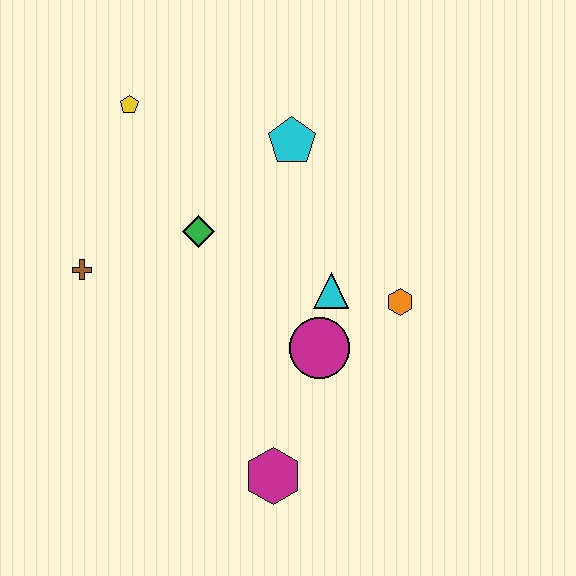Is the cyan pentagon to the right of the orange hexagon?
No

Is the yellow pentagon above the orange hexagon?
Yes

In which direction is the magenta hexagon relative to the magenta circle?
The magenta hexagon is below the magenta circle.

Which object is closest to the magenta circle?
The cyan triangle is closest to the magenta circle.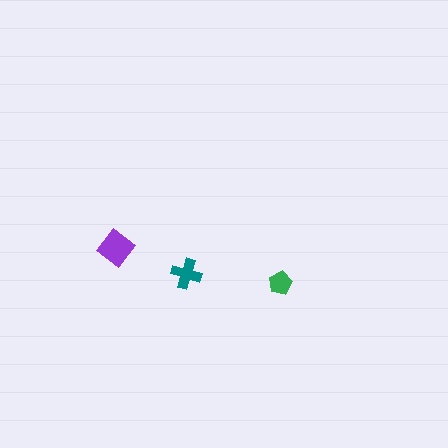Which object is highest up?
The purple diamond is topmost.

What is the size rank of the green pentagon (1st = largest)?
3rd.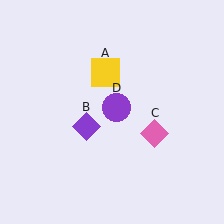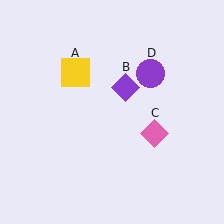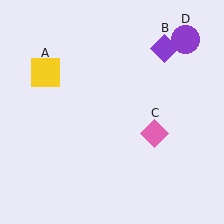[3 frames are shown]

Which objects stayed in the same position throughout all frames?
Pink diamond (object C) remained stationary.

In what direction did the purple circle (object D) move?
The purple circle (object D) moved up and to the right.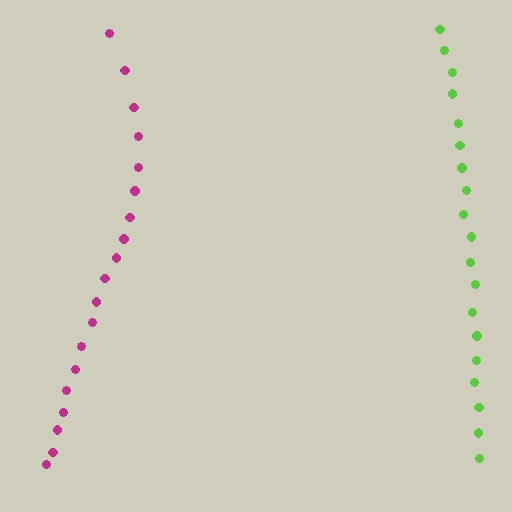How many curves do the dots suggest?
There are 2 distinct paths.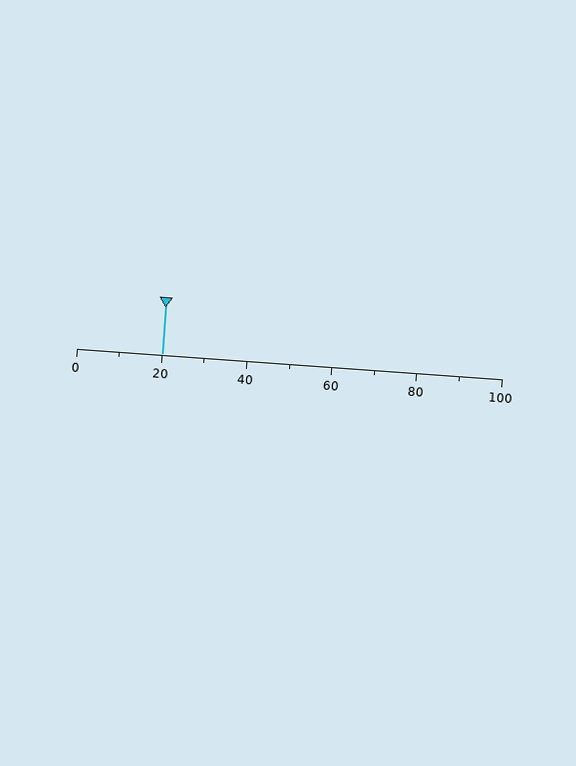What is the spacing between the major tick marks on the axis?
The major ticks are spaced 20 apart.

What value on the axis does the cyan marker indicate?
The marker indicates approximately 20.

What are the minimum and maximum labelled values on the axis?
The axis runs from 0 to 100.